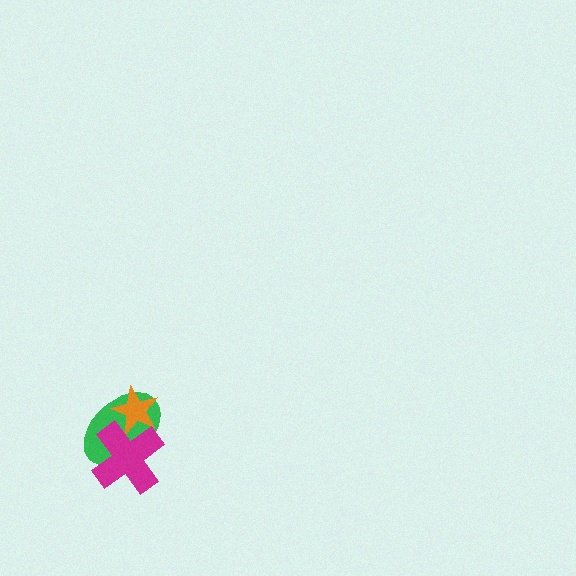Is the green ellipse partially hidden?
Yes, it is partially covered by another shape.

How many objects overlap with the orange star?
2 objects overlap with the orange star.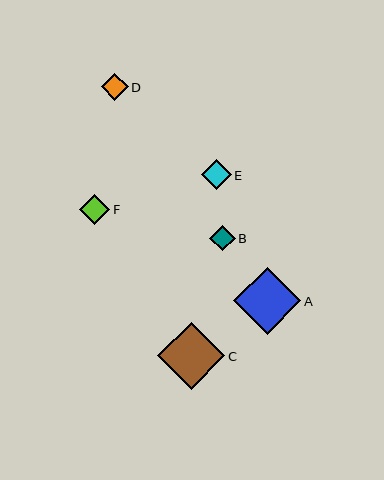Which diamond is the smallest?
Diamond B is the smallest with a size of approximately 25 pixels.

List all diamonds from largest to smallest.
From largest to smallest: C, A, E, F, D, B.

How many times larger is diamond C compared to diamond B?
Diamond C is approximately 2.7 times the size of diamond B.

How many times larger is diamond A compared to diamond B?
Diamond A is approximately 2.6 times the size of diamond B.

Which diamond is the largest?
Diamond C is the largest with a size of approximately 67 pixels.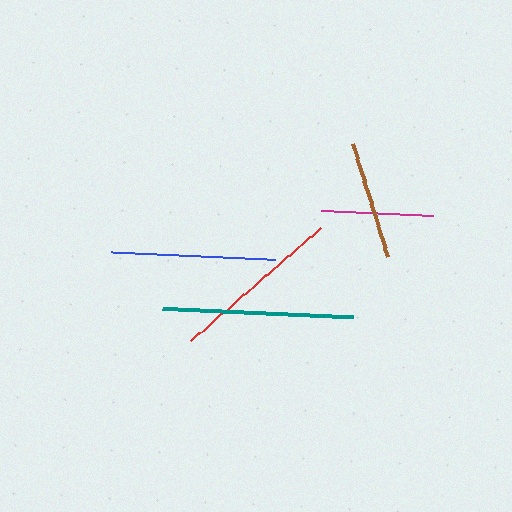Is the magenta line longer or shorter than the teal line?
The teal line is longer than the magenta line.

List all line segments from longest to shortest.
From longest to shortest: teal, red, blue, brown, magenta.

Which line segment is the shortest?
The magenta line is the shortest at approximately 111 pixels.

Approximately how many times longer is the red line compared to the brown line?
The red line is approximately 1.5 times the length of the brown line.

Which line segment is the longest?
The teal line is the longest at approximately 191 pixels.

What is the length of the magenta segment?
The magenta segment is approximately 111 pixels long.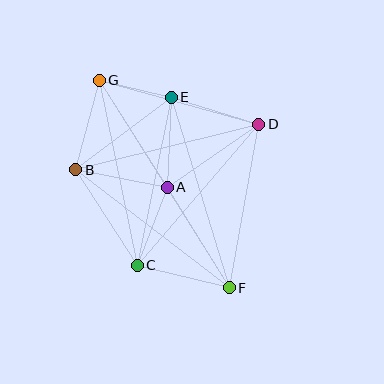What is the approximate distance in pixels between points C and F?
The distance between C and F is approximately 94 pixels.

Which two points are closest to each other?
Points E and G are closest to each other.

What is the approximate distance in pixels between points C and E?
The distance between C and E is approximately 171 pixels.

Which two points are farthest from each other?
Points F and G are farthest from each other.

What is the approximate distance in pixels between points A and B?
The distance between A and B is approximately 93 pixels.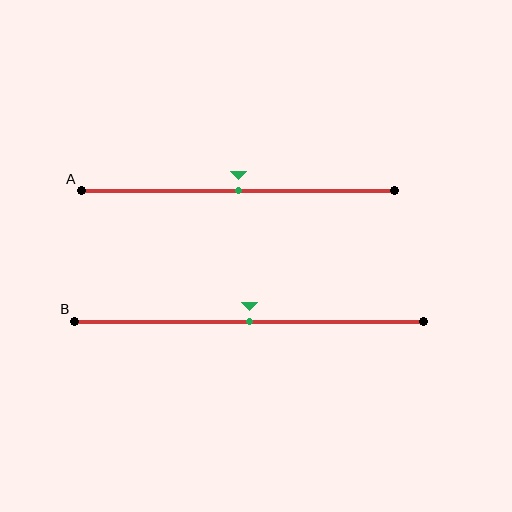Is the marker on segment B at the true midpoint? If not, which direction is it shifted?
Yes, the marker on segment B is at the true midpoint.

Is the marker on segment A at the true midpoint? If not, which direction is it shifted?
Yes, the marker on segment A is at the true midpoint.